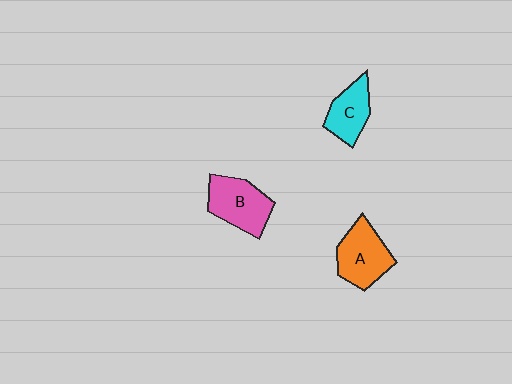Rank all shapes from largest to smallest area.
From largest to smallest: B (pink), A (orange), C (cyan).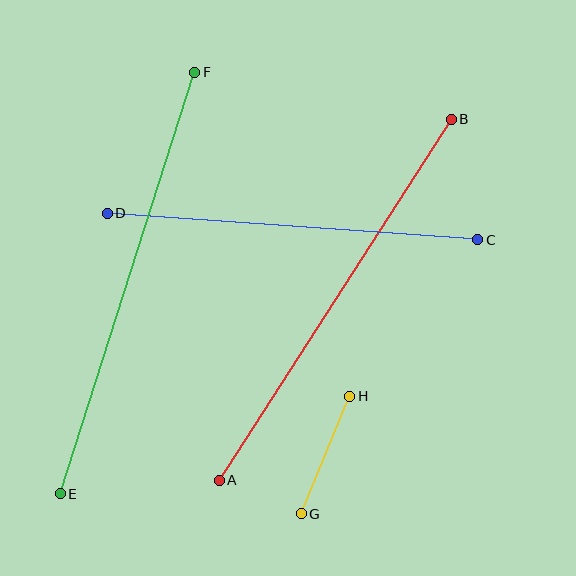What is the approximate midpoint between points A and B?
The midpoint is at approximately (335, 300) pixels.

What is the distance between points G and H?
The distance is approximately 127 pixels.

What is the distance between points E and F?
The distance is approximately 443 pixels.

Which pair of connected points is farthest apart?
Points E and F are farthest apart.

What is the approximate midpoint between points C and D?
The midpoint is at approximately (292, 227) pixels.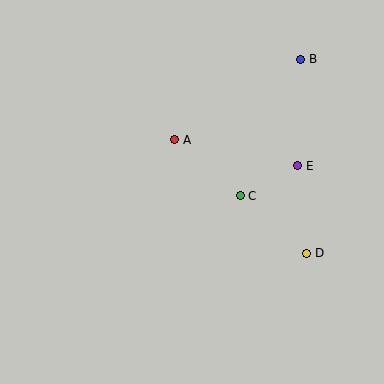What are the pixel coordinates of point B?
Point B is at (301, 59).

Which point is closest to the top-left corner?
Point A is closest to the top-left corner.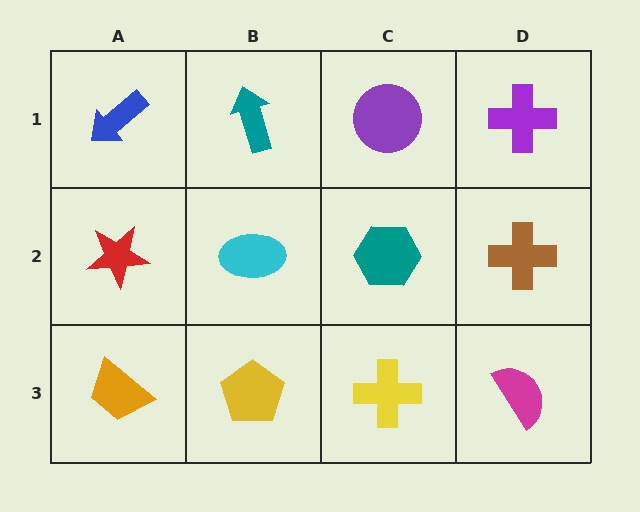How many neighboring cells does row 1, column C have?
3.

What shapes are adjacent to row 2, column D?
A purple cross (row 1, column D), a magenta semicircle (row 3, column D), a teal hexagon (row 2, column C).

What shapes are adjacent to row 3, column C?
A teal hexagon (row 2, column C), a yellow pentagon (row 3, column B), a magenta semicircle (row 3, column D).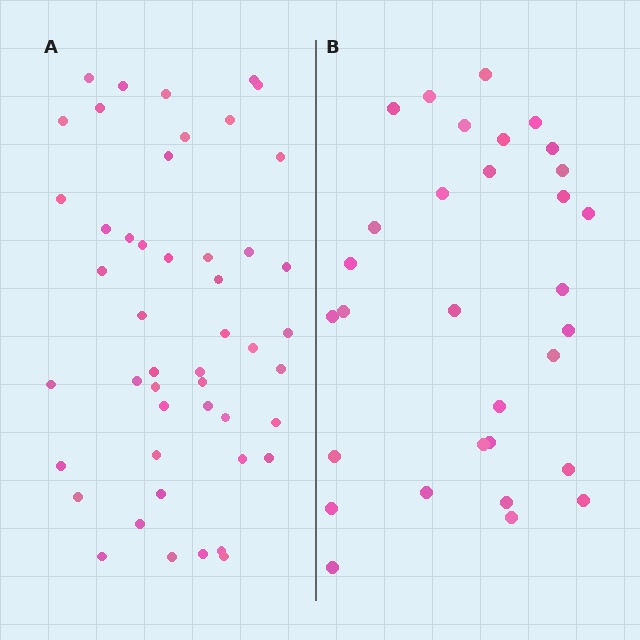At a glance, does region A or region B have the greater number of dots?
Region A (the left region) has more dots.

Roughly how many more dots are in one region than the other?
Region A has approximately 15 more dots than region B.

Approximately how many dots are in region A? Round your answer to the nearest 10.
About 50 dots. (The exact count is 48, which rounds to 50.)